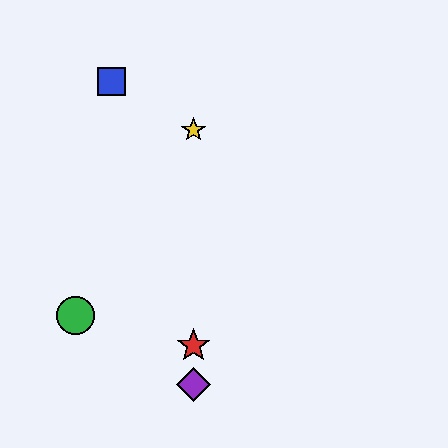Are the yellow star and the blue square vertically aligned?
No, the yellow star is at x≈193 and the blue square is at x≈111.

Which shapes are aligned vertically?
The red star, the yellow star, the purple diamond are aligned vertically.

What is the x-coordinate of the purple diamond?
The purple diamond is at x≈193.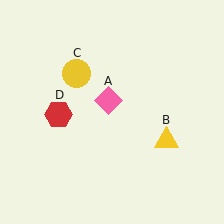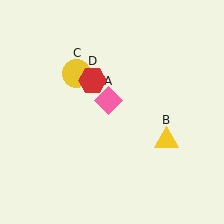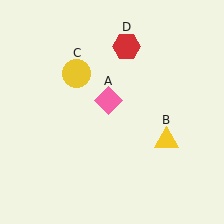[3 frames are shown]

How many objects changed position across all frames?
1 object changed position: red hexagon (object D).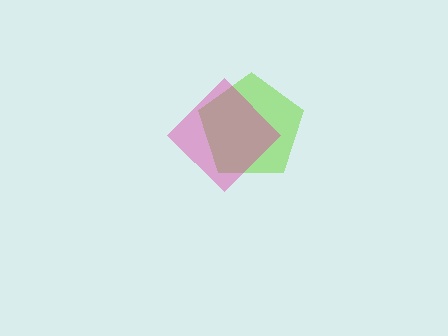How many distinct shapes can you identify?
There are 2 distinct shapes: a lime pentagon, a magenta diamond.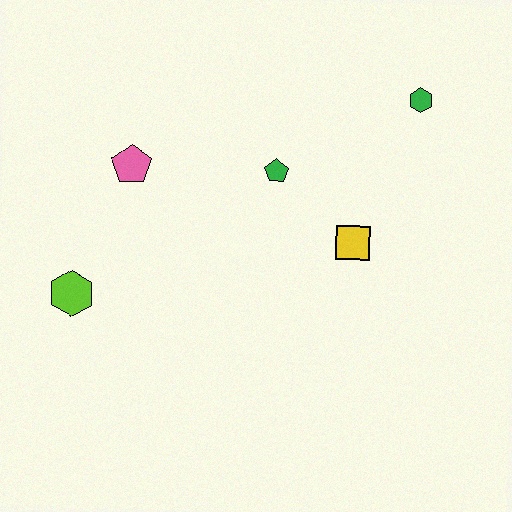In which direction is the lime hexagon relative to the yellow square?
The lime hexagon is to the left of the yellow square.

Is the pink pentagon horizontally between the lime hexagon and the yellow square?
Yes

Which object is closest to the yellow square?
The green pentagon is closest to the yellow square.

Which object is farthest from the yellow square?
The lime hexagon is farthest from the yellow square.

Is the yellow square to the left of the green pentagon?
No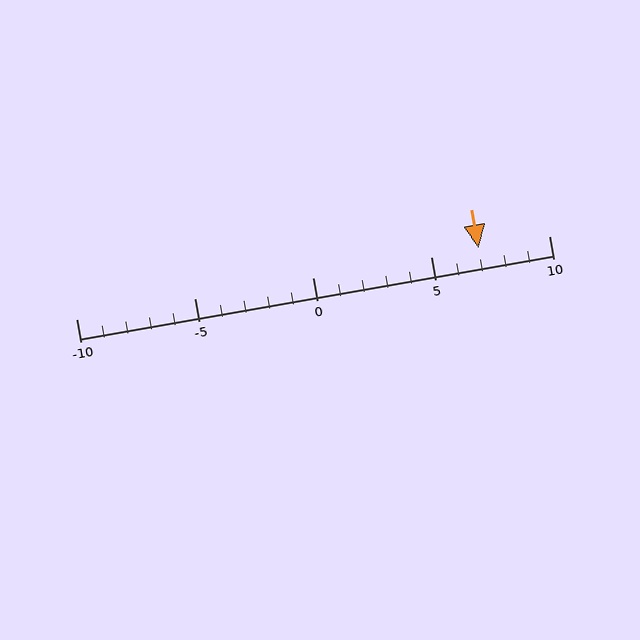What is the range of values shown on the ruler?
The ruler shows values from -10 to 10.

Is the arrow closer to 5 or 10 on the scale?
The arrow is closer to 5.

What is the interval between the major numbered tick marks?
The major tick marks are spaced 5 units apart.